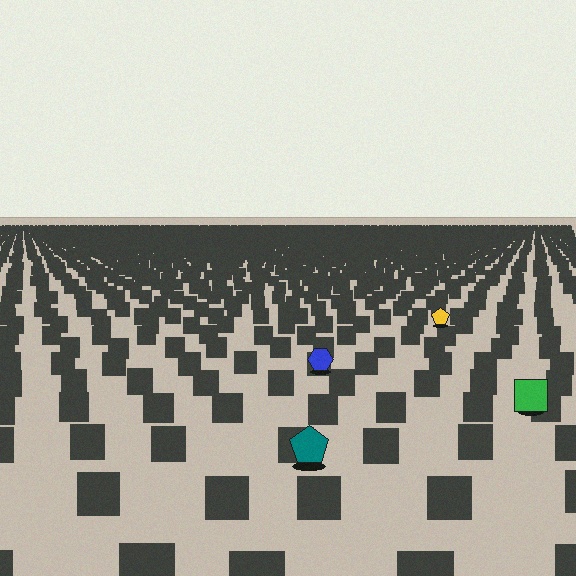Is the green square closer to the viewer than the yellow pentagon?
Yes. The green square is closer — you can tell from the texture gradient: the ground texture is coarser near it.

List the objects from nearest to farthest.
From nearest to farthest: the teal pentagon, the green square, the blue hexagon, the yellow pentagon.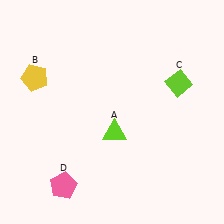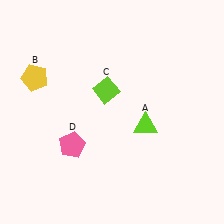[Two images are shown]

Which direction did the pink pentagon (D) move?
The pink pentagon (D) moved up.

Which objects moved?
The objects that moved are: the lime triangle (A), the lime diamond (C), the pink pentagon (D).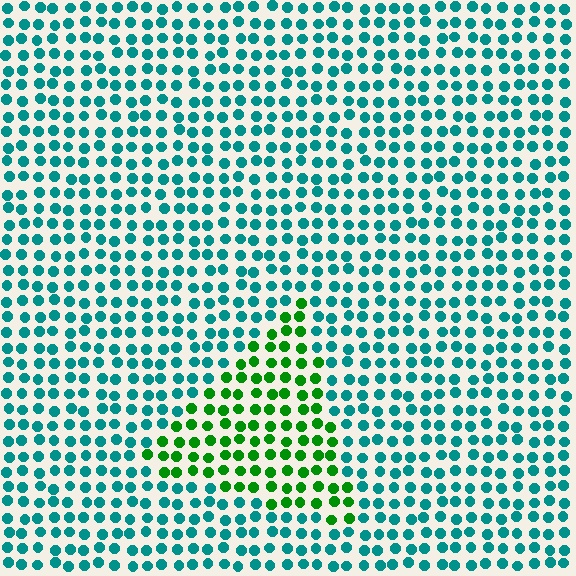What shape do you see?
I see a triangle.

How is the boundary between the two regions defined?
The boundary is defined purely by a slight shift in hue (about 54 degrees). Spacing, size, and orientation are identical on both sides.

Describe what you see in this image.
The image is filled with small teal elements in a uniform arrangement. A triangle-shaped region is visible where the elements are tinted to a slightly different hue, forming a subtle color boundary.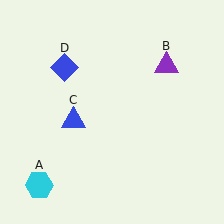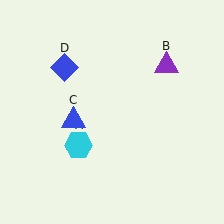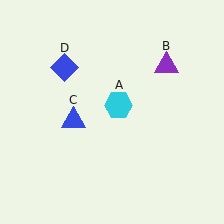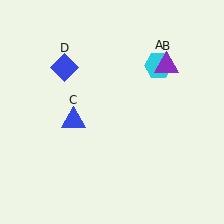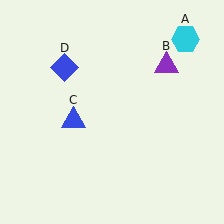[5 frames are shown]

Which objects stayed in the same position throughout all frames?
Purple triangle (object B) and blue triangle (object C) and blue diamond (object D) remained stationary.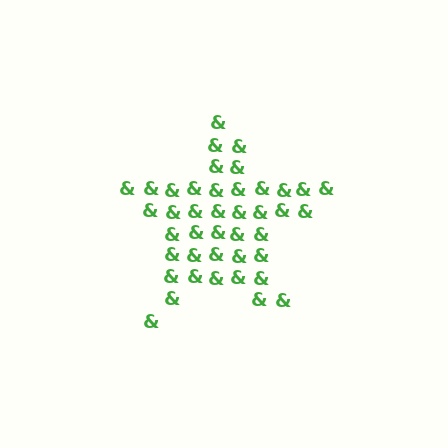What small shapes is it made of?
It is made of small ampersands.